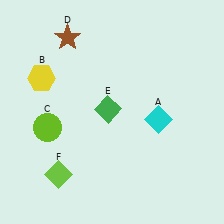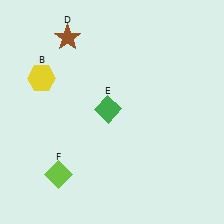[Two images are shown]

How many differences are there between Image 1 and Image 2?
There are 2 differences between the two images.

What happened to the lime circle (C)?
The lime circle (C) was removed in Image 2. It was in the bottom-left area of Image 1.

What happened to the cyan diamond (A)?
The cyan diamond (A) was removed in Image 2. It was in the bottom-right area of Image 1.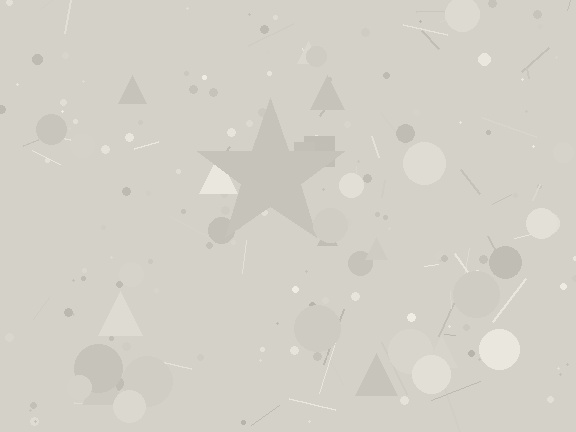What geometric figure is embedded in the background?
A star is embedded in the background.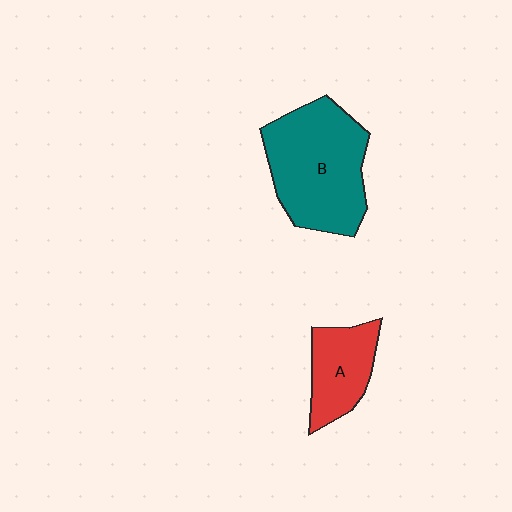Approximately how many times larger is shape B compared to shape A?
Approximately 2.0 times.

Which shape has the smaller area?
Shape A (red).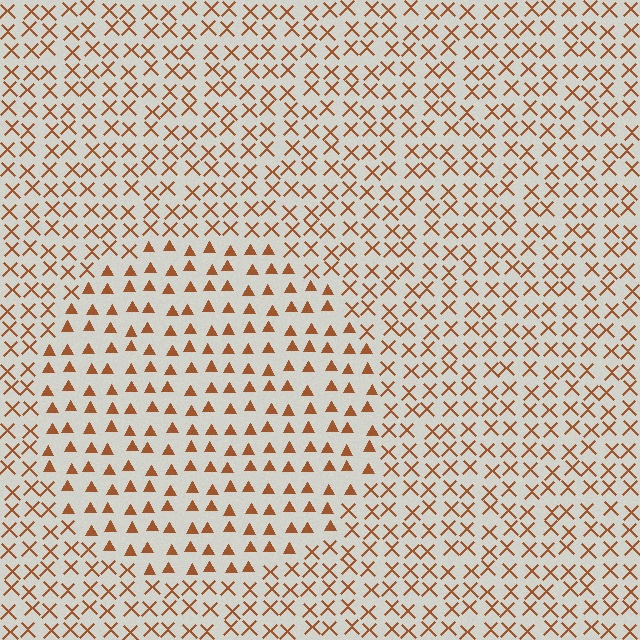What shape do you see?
I see a circle.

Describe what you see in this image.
The image is filled with small brown elements arranged in a uniform grid. A circle-shaped region contains triangles, while the surrounding area contains X marks. The boundary is defined purely by the change in element shape.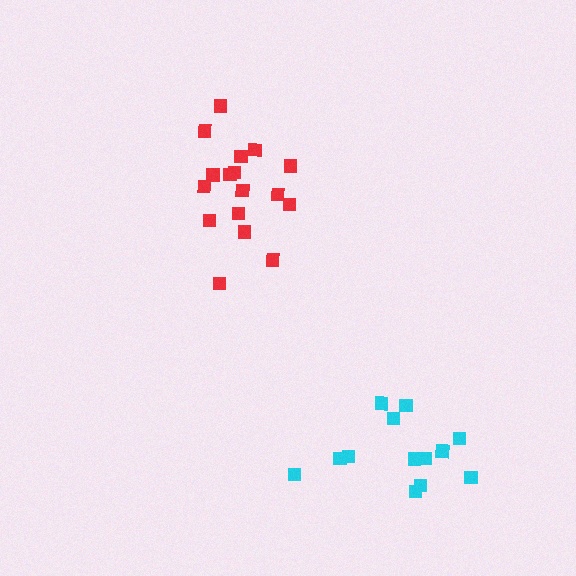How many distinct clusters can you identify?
There are 2 distinct clusters.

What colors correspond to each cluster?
The clusters are colored: cyan, red.